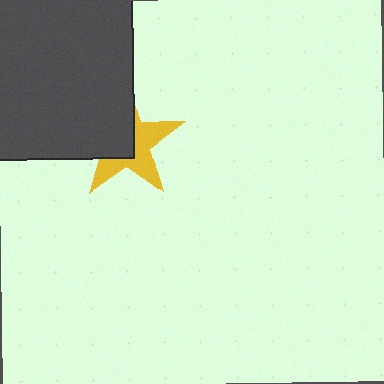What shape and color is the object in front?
The object in front is a dark gray square.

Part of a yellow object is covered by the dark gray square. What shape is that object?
It is a star.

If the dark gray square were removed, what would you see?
You would see the complete yellow star.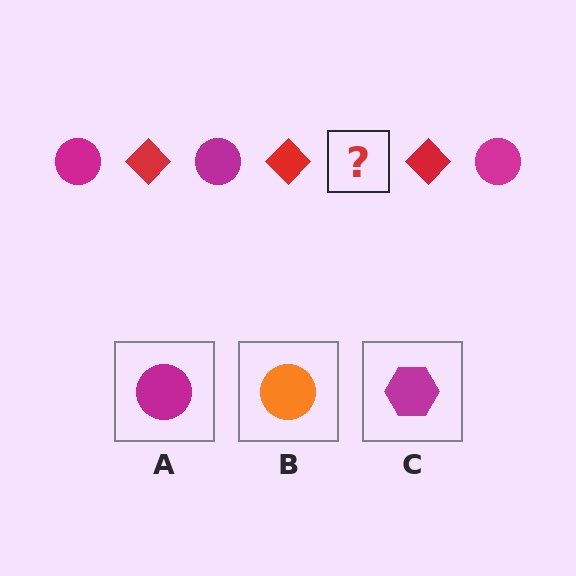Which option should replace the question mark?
Option A.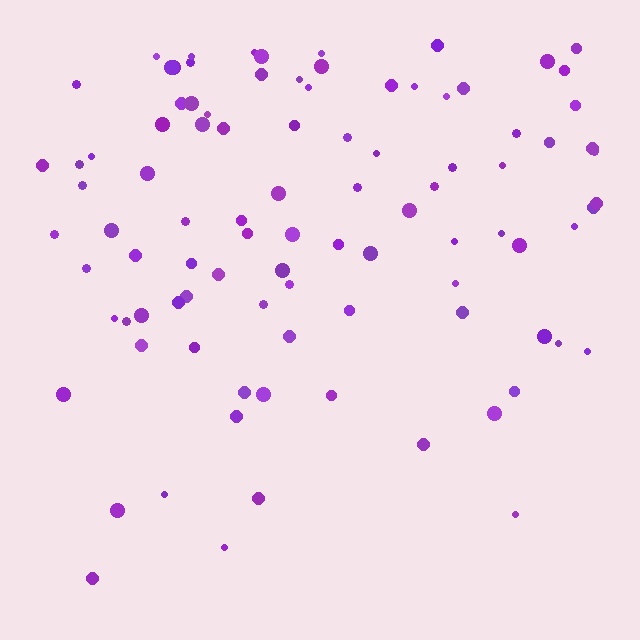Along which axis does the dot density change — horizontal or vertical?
Vertical.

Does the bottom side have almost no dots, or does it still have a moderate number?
Still a moderate number, just noticeably fewer than the top.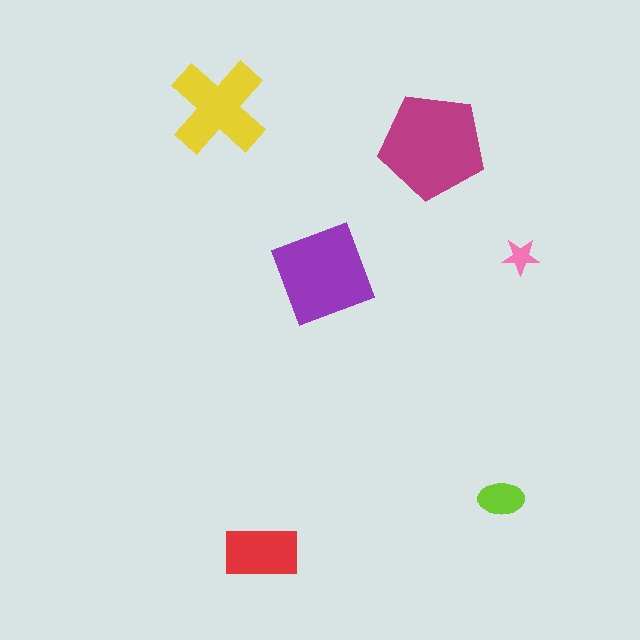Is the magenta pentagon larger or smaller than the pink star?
Larger.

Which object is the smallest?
The pink star.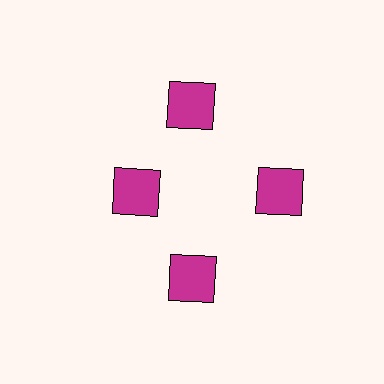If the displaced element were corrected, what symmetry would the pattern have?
It would have 4-fold rotational symmetry — the pattern would map onto itself every 90 degrees.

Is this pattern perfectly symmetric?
No. The 4 magenta squares are arranged in a ring, but one element near the 9 o'clock position is pulled inward toward the center, breaking the 4-fold rotational symmetry.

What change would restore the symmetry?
The symmetry would be restored by moving it outward, back onto the ring so that all 4 squares sit at equal angles and equal distance from the center.